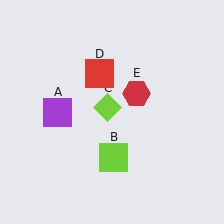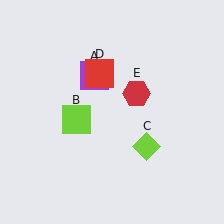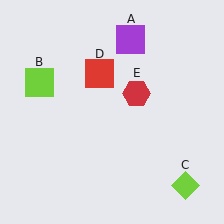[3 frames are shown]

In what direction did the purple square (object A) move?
The purple square (object A) moved up and to the right.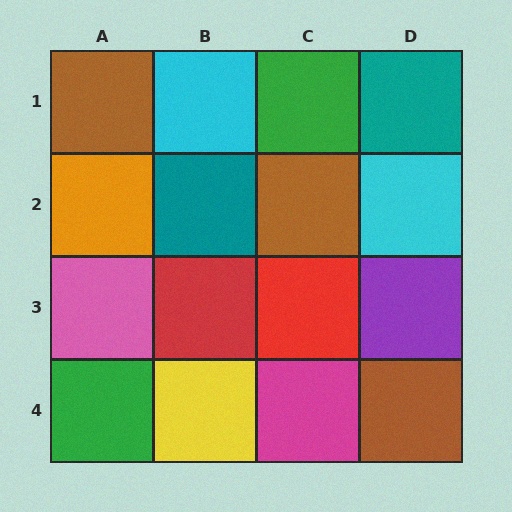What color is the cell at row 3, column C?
Red.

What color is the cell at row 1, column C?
Green.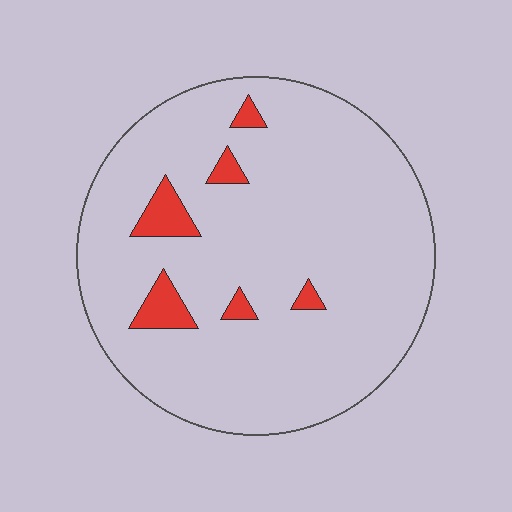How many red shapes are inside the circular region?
6.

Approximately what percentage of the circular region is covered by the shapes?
Approximately 5%.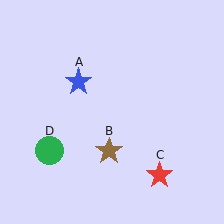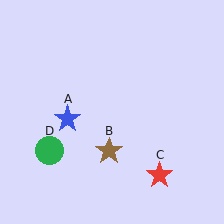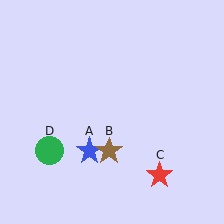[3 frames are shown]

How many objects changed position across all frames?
1 object changed position: blue star (object A).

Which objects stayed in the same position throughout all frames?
Brown star (object B) and red star (object C) and green circle (object D) remained stationary.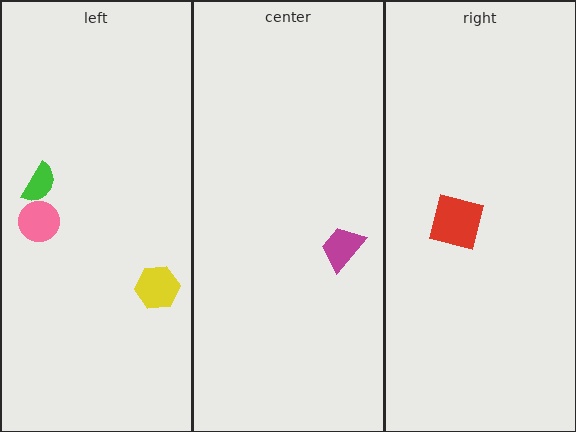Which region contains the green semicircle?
The left region.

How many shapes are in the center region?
1.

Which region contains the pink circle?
The left region.